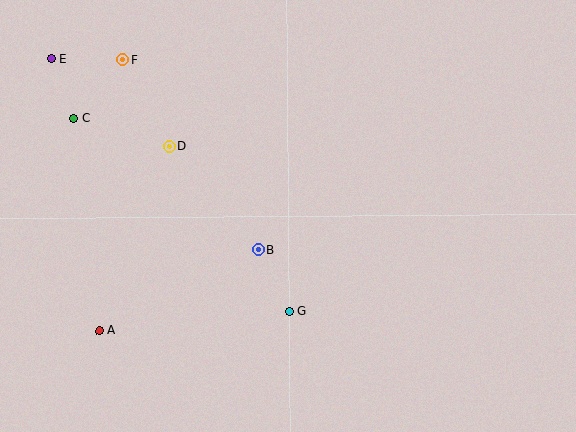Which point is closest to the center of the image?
Point B at (258, 250) is closest to the center.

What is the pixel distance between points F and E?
The distance between F and E is 71 pixels.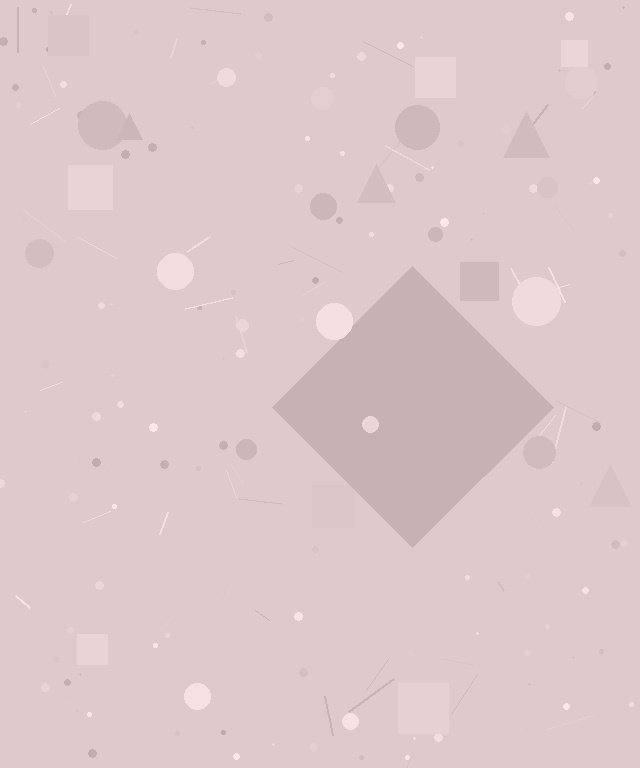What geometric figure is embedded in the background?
A diamond is embedded in the background.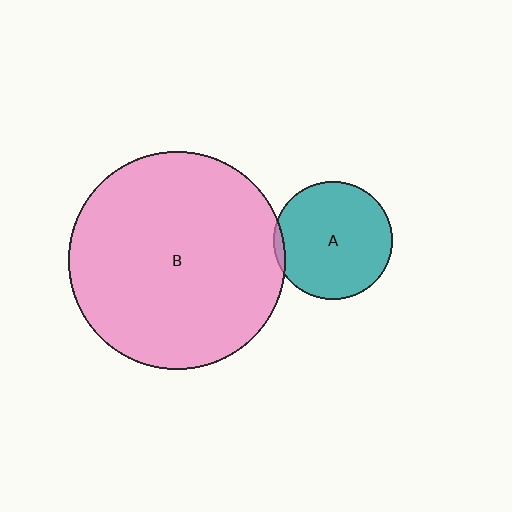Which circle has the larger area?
Circle B (pink).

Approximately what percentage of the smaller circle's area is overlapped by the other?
Approximately 5%.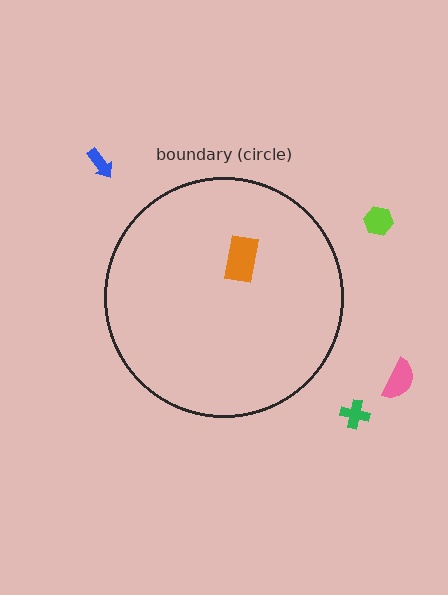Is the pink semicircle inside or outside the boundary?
Outside.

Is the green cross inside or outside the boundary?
Outside.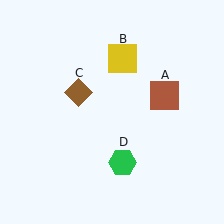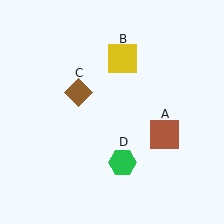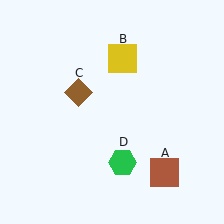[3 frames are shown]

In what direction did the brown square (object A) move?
The brown square (object A) moved down.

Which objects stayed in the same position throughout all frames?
Yellow square (object B) and brown diamond (object C) and green hexagon (object D) remained stationary.